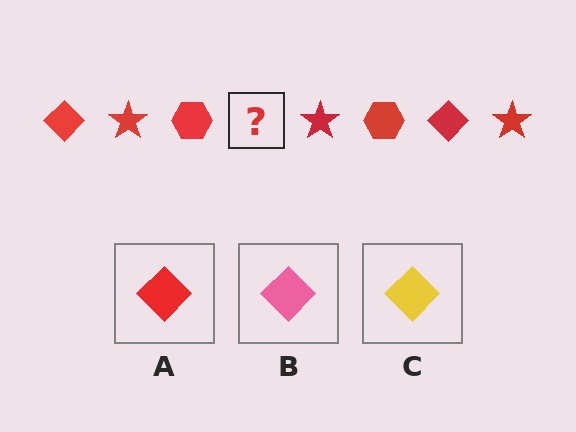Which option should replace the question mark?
Option A.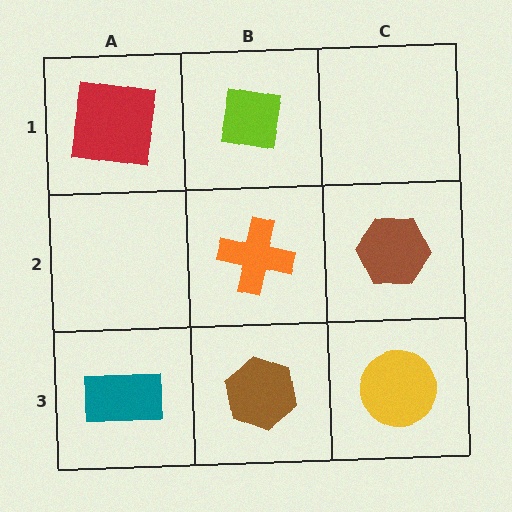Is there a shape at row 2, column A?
No, that cell is empty.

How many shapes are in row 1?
2 shapes.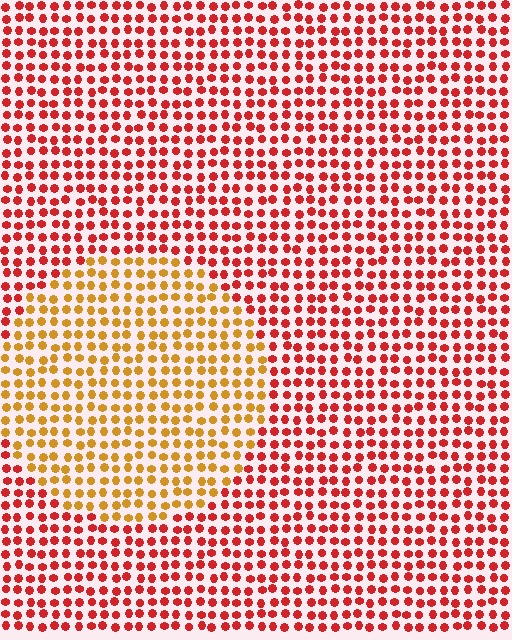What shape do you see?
I see a circle.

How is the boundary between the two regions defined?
The boundary is defined purely by a slight shift in hue (about 41 degrees). Spacing, size, and orientation are identical on both sides.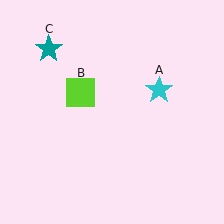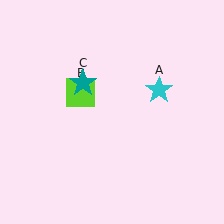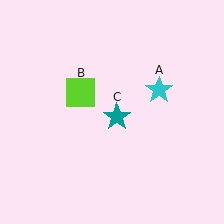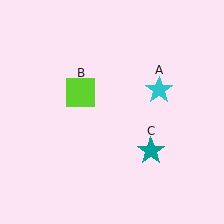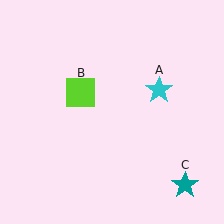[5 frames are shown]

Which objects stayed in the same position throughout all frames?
Cyan star (object A) and lime square (object B) remained stationary.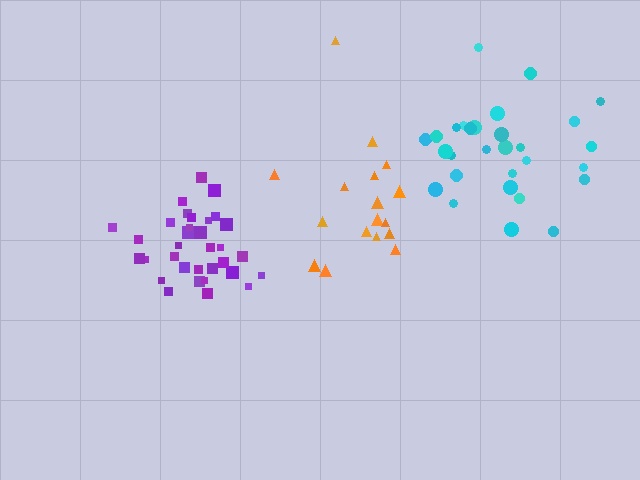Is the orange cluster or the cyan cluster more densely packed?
Cyan.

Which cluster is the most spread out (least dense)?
Orange.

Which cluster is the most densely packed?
Purple.